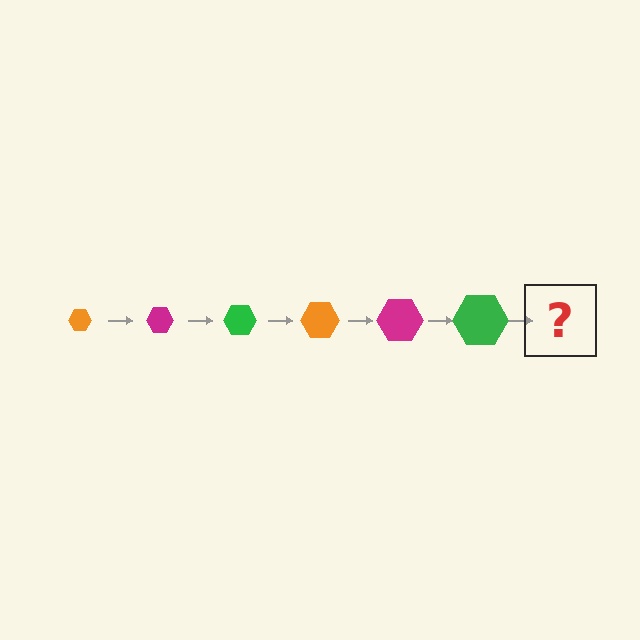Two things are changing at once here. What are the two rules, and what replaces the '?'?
The two rules are that the hexagon grows larger each step and the color cycles through orange, magenta, and green. The '?' should be an orange hexagon, larger than the previous one.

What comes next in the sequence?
The next element should be an orange hexagon, larger than the previous one.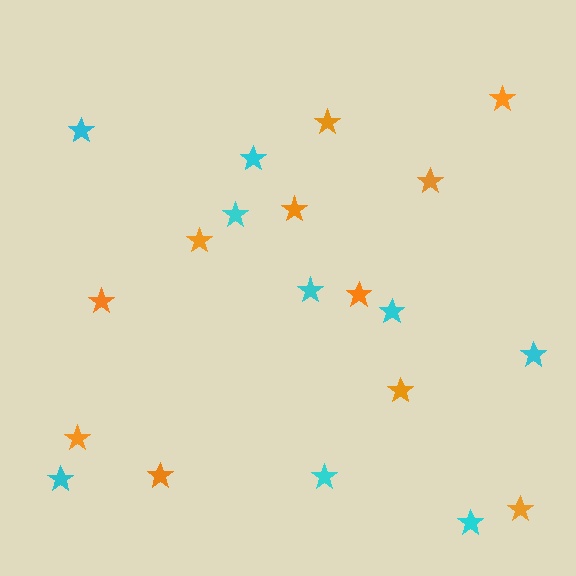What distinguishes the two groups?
There are 2 groups: one group of orange stars (11) and one group of cyan stars (9).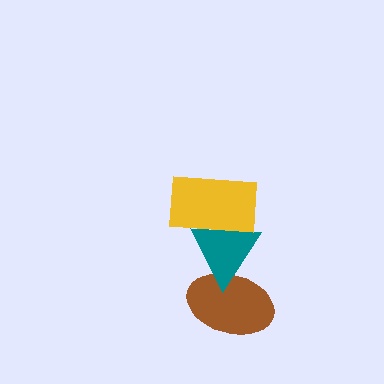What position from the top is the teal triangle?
The teal triangle is 2nd from the top.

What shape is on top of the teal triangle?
The yellow rectangle is on top of the teal triangle.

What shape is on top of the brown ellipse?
The teal triangle is on top of the brown ellipse.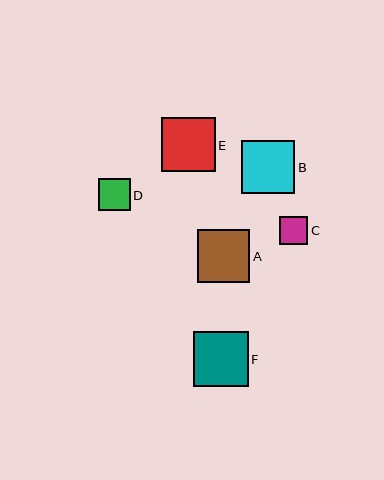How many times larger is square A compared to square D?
Square A is approximately 1.6 times the size of square D.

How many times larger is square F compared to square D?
Square F is approximately 1.7 times the size of square D.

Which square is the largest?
Square F is the largest with a size of approximately 55 pixels.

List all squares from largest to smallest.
From largest to smallest: F, E, B, A, D, C.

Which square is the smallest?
Square C is the smallest with a size of approximately 28 pixels.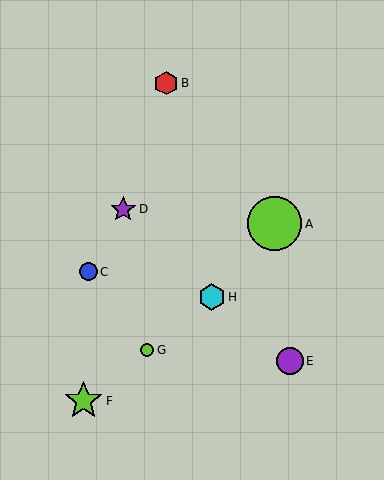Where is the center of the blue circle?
The center of the blue circle is at (89, 272).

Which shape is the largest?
The lime circle (labeled A) is the largest.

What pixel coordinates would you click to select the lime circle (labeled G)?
Click at (147, 350) to select the lime circle G.